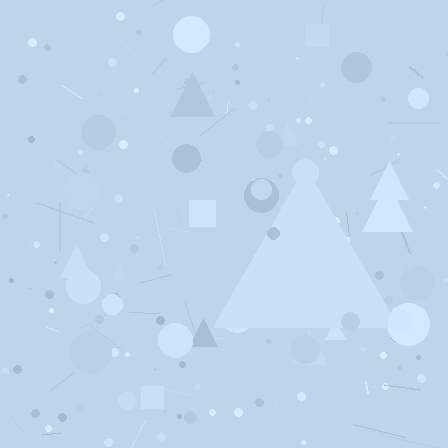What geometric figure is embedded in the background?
A triangle is embedded in the background.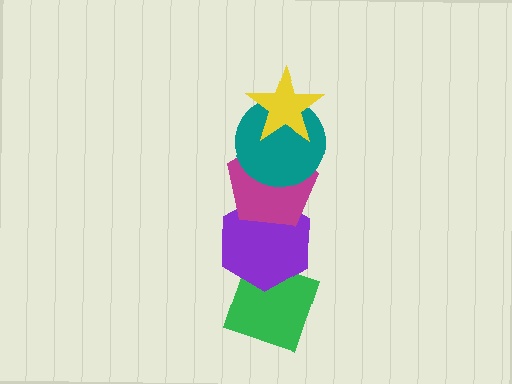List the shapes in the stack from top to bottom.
From top to bottom: the yellow star, the teal circle, the magenta pentagon, the purple hexagon, the green diamond.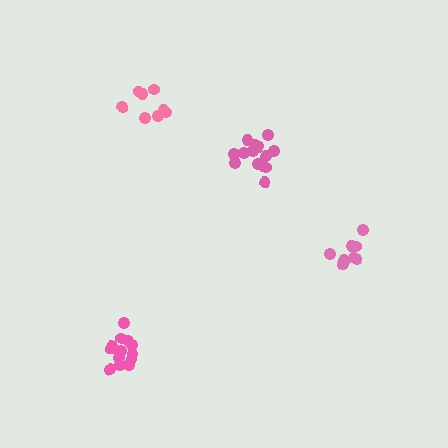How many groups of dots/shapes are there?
There are 4 groups.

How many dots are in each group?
Group 1: 13 dots, Group 2: 9 dots, Group 3: 14 dots, Group 4: 8 dots (44 total).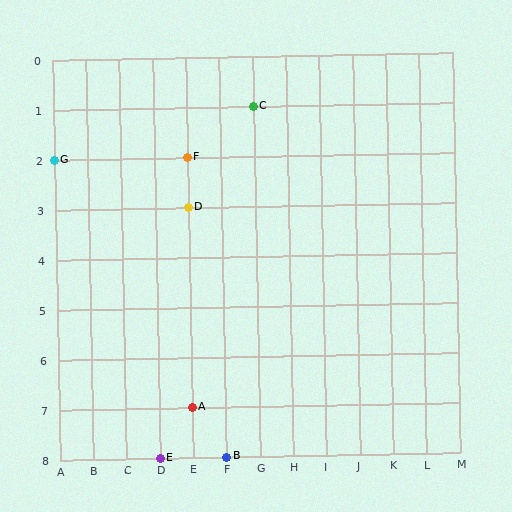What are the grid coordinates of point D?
Point D is at grid coordinates (E, 3).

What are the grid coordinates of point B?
Point B is at grid coordinates (F, 8).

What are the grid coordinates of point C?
Point C is at grid coordinates (G, 1).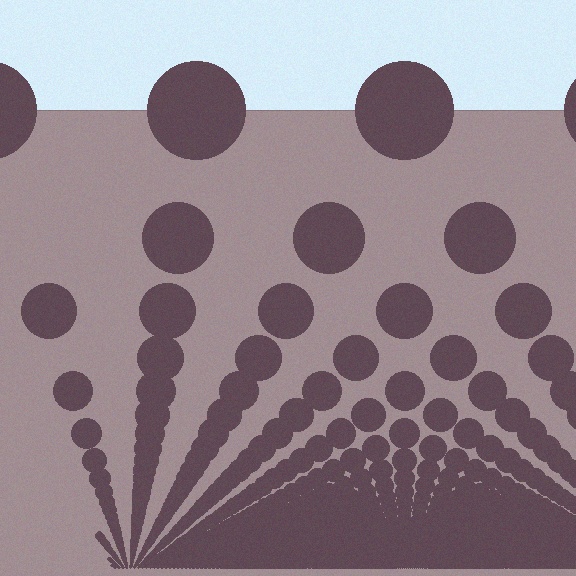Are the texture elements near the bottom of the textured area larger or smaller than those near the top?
Smaller. The gradient is inverted — elements near the bottom are smaller and denser.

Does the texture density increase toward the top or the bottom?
Density increases toward the bottom.